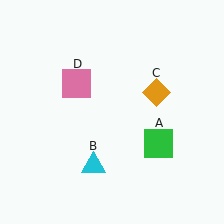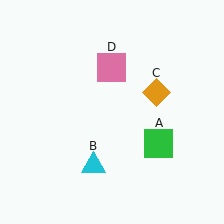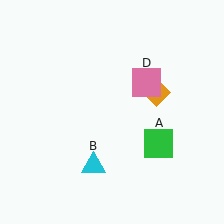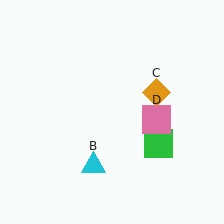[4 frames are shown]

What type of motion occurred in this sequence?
The pink square (object D) rotated clockwise around the center of the scene.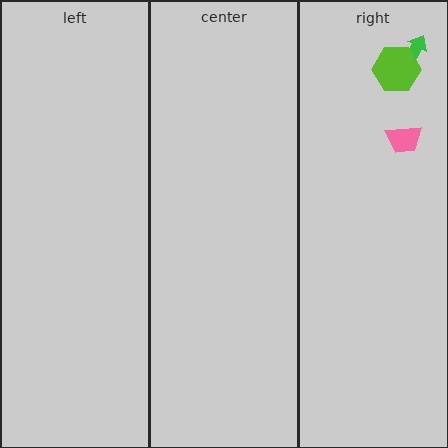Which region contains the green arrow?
The right region.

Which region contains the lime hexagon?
The right region.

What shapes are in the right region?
The green arrow, the pink trapezoid, the lime hexagon.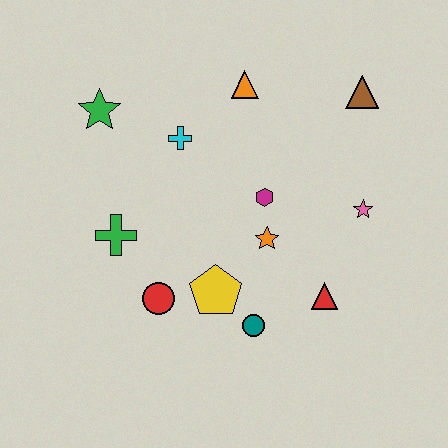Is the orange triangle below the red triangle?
No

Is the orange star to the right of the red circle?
Yes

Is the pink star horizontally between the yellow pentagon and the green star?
No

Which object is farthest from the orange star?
The green star is farthest from the orange star.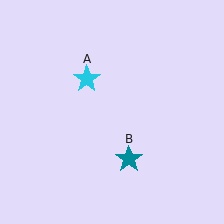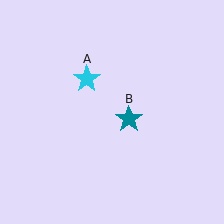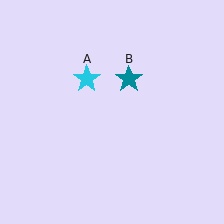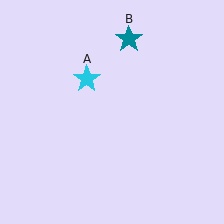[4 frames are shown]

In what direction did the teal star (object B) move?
The teal star (object B) moved up.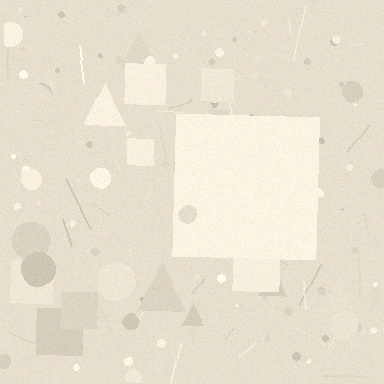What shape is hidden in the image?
A square is hidden in the image.